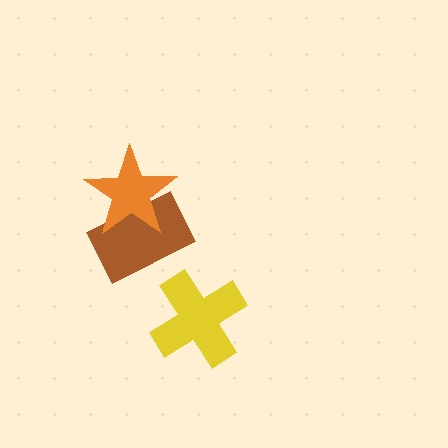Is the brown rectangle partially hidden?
Yes, it is partially covered by another shape.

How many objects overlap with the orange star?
1 object overlaps with the orange star.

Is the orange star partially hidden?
No, no other shape covers it.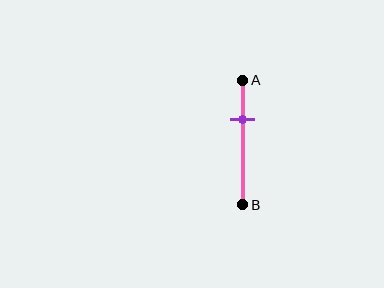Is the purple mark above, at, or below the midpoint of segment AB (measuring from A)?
The purple mark is above the midpoint of segment AB.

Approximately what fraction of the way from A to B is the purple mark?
The purple mark is approximately 30% of the way from A to B.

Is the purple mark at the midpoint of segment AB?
No, the mark is at about 30% from A, not at the 50% midpoint.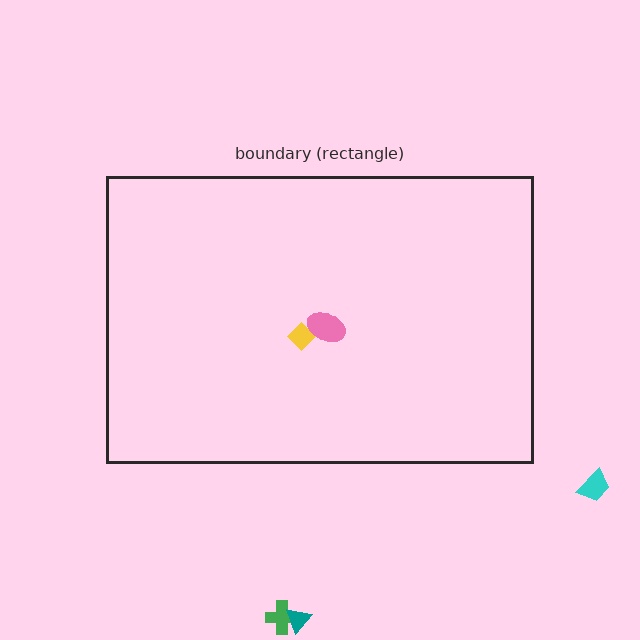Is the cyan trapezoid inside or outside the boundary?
Outside.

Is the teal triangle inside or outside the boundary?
Outside.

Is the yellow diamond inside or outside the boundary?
Inside.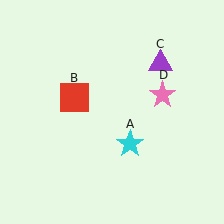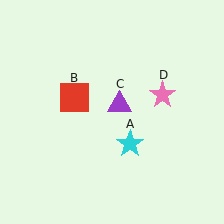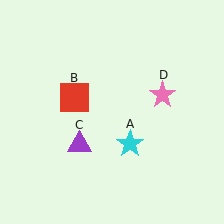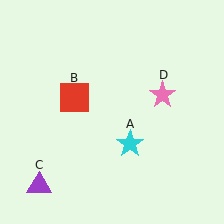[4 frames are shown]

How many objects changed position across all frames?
1 object changed position: purple triangle (object C).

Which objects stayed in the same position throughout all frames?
Cyan star (object A) and red square (object B) and pink star (object D) remained stationary.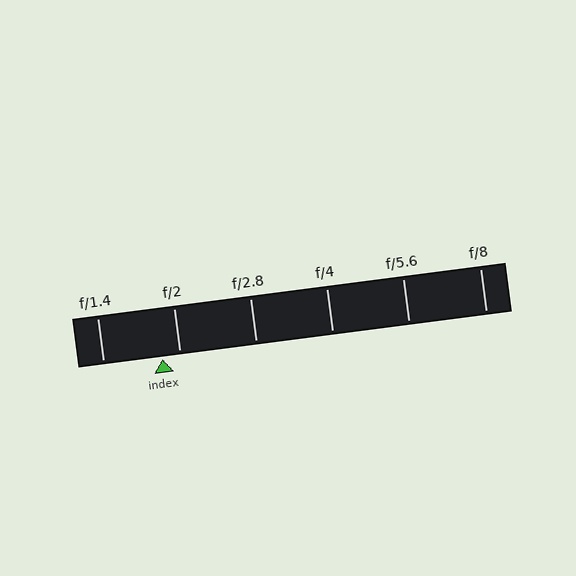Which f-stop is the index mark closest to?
The index mark is closest to f/2.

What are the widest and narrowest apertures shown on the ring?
The widest aperture shown is f/1.4 and the narrowest is f/8.